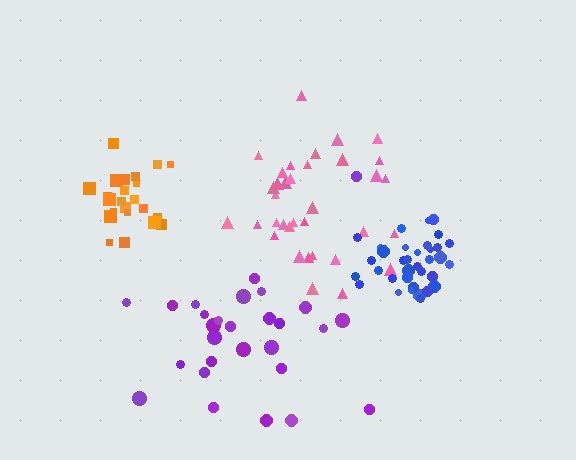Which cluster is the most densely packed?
Blue.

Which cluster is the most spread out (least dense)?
Purple.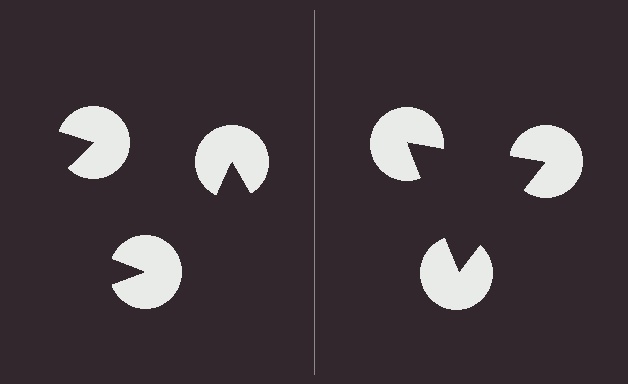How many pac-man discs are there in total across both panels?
6 — 3 on each side.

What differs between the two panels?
The pac-man discs are positioned identically on both sides; only the wedge orientations differ. On the right they align to a triangle; on the left they are misaligned.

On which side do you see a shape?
An illusory triangle appears on the right side. On the left side the wedge cuts are rotated, so no coherent shape forms.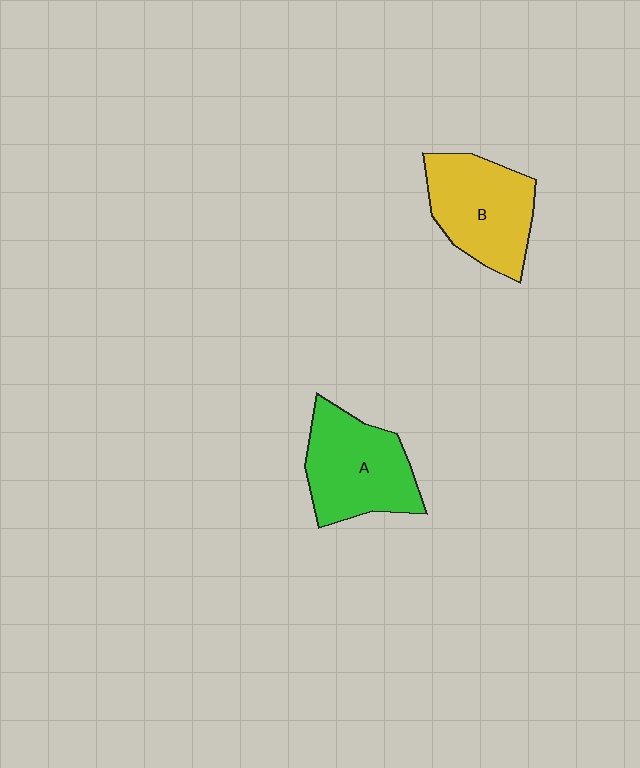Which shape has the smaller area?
Shape B (yellow).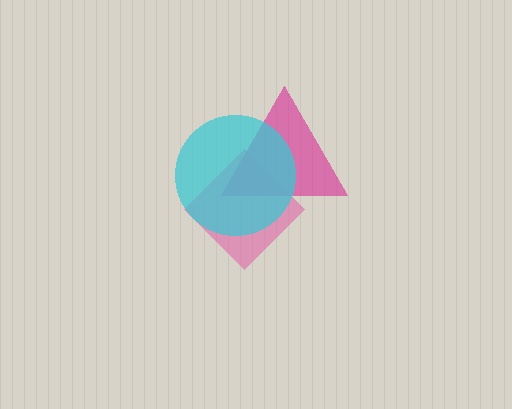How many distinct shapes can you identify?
There are 3 distinct shapes: a magenta triangle, a pink diamond, a cyan circle.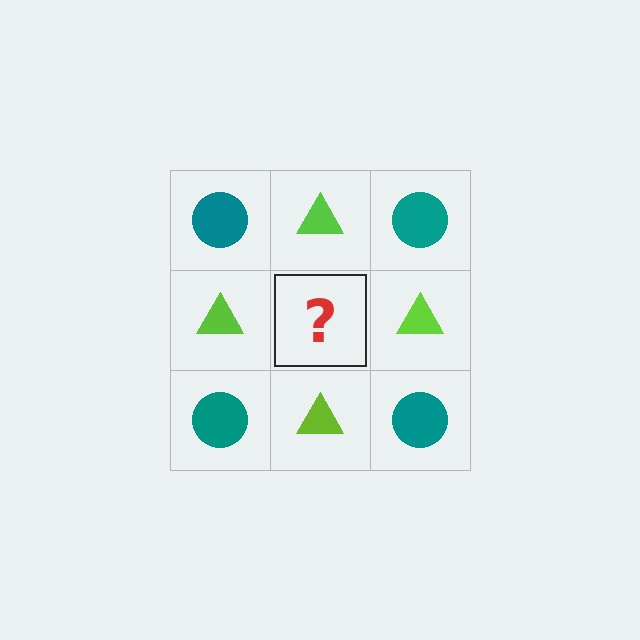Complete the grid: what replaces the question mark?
The question mark should be replaced with a teal circle.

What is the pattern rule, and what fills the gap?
The rule is that it alternates teal circle and lime triangle in a checkerboard pattern. The gap should be filled with a teal circle.